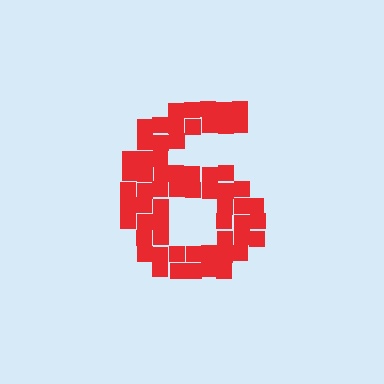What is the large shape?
The large shape is the digit 6.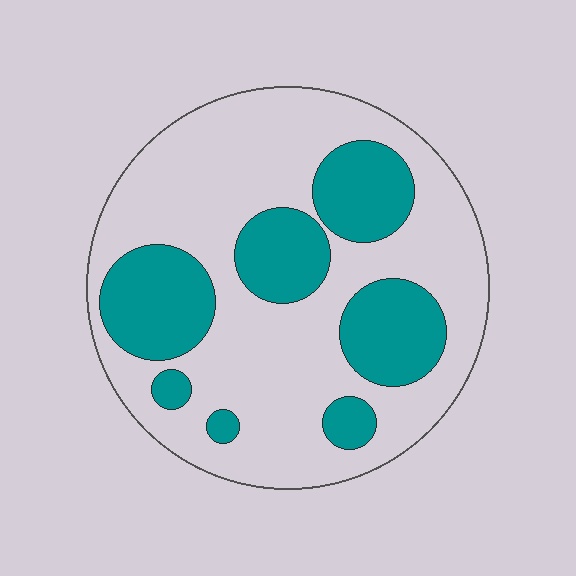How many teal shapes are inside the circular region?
7.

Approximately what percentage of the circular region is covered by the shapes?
Approximately 30%.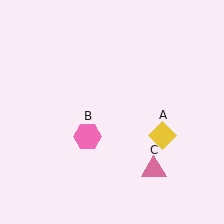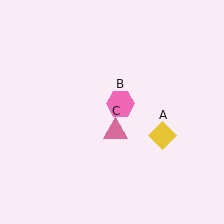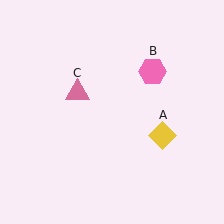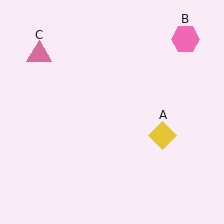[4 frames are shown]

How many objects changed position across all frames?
2 objects changed position: pink hexagon (object B), pink triangle (object C).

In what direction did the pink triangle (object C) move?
The pink triangle (object C) moved up and to the left.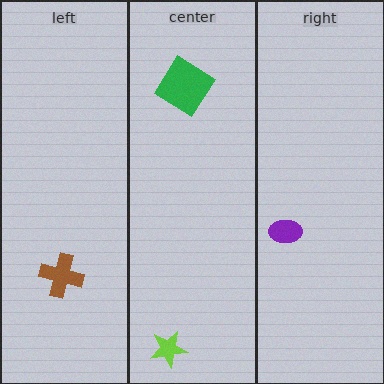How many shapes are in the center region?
2.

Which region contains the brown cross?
The left region.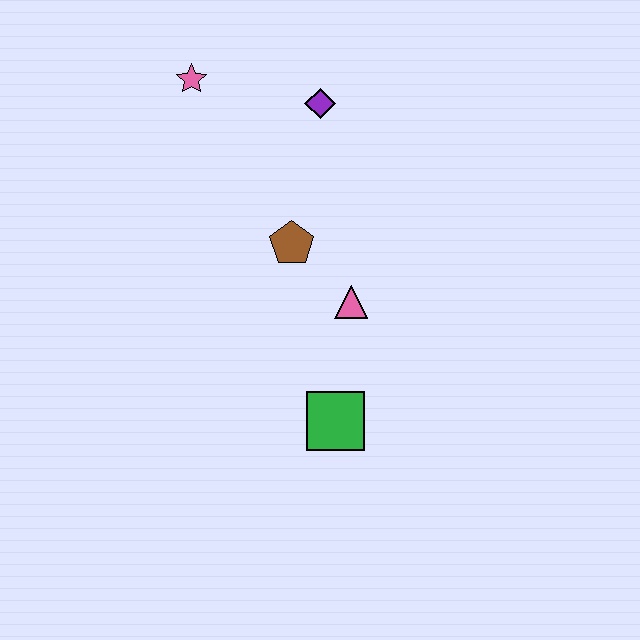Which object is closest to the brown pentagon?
The pink triangle is closest to the brown pentagon.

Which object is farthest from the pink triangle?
The pink star is farthest from the pink triangle.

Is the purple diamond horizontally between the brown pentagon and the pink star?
No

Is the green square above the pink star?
No